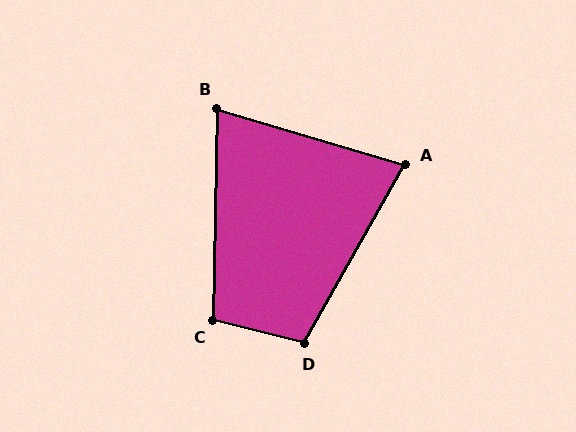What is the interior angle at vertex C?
Approximately 103 degrees (obtuse).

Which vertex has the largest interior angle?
D, at approximately 105 degrees.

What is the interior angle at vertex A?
Approximately 77 degrees (acute).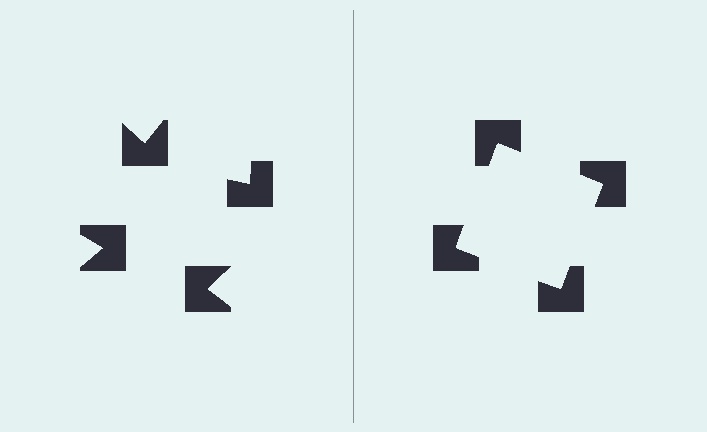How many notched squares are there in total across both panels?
8 — 4 on each side.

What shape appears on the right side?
An illusory square.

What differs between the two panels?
The notched squares are positioned identically on both sides; only the wedge orientations differ. On the right they align to a square; on the left they are misaligned.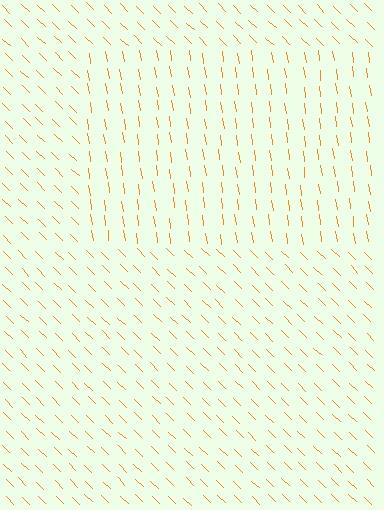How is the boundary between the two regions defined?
The boundary is defined purely by a change in line orientation (approximately 38 degrees difference). All lines are the same color and thickness.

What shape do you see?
I see a rectangle.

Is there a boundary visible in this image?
Yes, there is a texture boundary formed by a change in line orientation.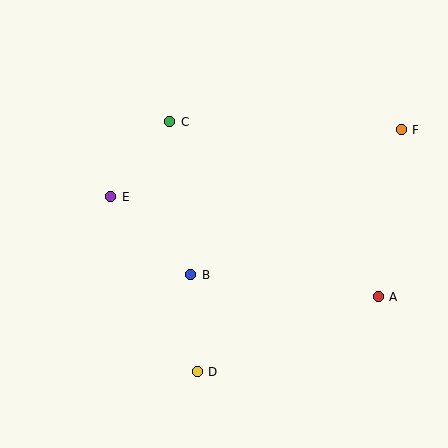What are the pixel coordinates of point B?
Point B is at (191, 275).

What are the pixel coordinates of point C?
Point C is at (170, 122).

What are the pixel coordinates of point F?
Point F is at (401, 130).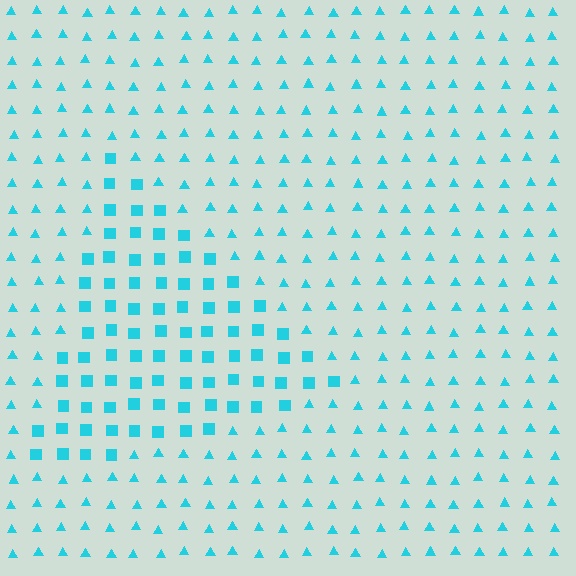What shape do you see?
I see a triangle.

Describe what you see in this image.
The image is filled with small cyan elements arranged in a uniform grid. A triangle-shaped region contains squares, while the surrounding area contains triangles. The boundary is defined purely by the change in element shape.